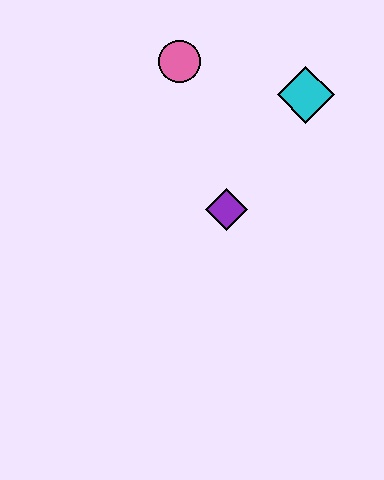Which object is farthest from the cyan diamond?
The purple diamond is farthest from the cyan diamond.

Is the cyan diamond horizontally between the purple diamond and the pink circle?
No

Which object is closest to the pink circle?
The cyan diamond is closest to the pink circle.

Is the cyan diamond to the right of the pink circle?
Yes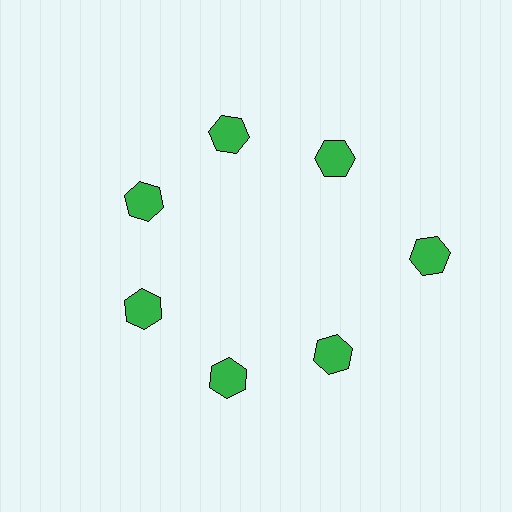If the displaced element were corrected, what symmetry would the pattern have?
It would have 7-fold rotational symmetry — the pattern would map onto itself every 51 degrees.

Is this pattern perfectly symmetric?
No. The 7 green hexagons are arranged in a ring, but one element near the 3 o'clock position is pushed outward from the center, breaking the 7-fold rotational symmetry.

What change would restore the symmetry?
The symmetry would be restored by moving it inward, back onto the ring so that all 7 hexagons sit at equal angles and equal distance from the center.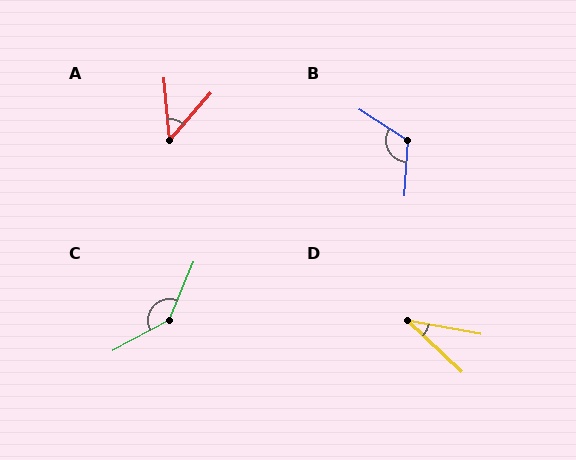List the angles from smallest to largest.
D (33°), A (46°), B (120°), C (141°).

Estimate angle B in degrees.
Approximately 120 degrees.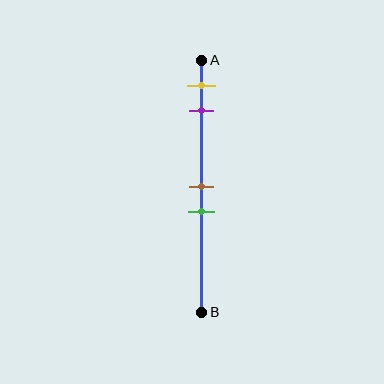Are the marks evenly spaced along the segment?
No, the marks are not evenly spaced.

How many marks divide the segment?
There are 4 marks dividing the segment.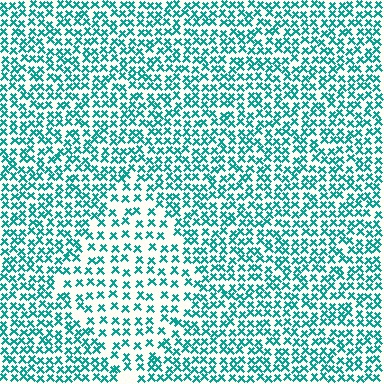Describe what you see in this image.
The image contains small teal elements arranged at two different densities. A diamond-shaped region is visible where the elements are less densely packed than the surrounding area.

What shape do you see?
I see a diamond.